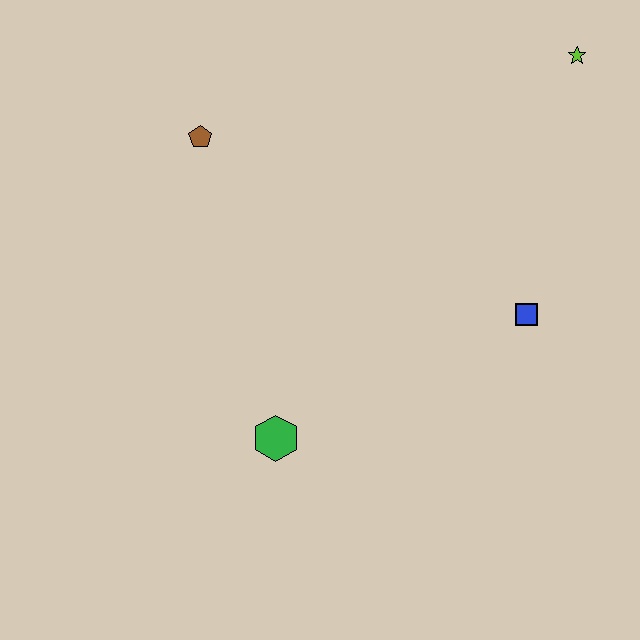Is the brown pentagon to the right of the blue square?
No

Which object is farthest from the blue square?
The brown pentagon is farthest from the blue square.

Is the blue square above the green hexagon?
Yes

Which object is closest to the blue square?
The lime star is closest to the blue square.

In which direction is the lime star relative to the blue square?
The lime star is above the blue square.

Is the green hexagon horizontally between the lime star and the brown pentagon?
Yes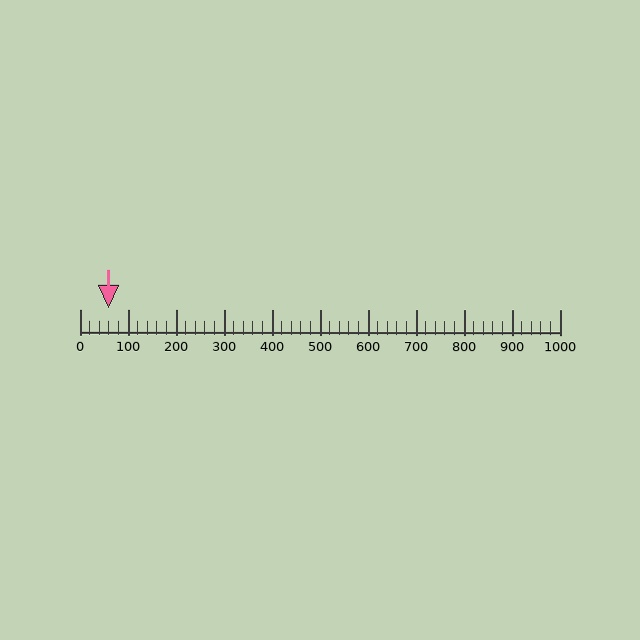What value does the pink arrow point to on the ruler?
The pink arrow points to approximately 60.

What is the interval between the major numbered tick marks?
The major tick marks are spaced 100 units apart.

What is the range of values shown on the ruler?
The ruler shows values from 0 to 1000.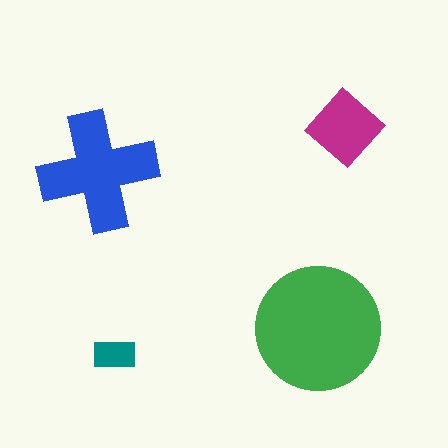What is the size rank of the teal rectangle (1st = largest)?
4th.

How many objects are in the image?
There are 4 objects in the image.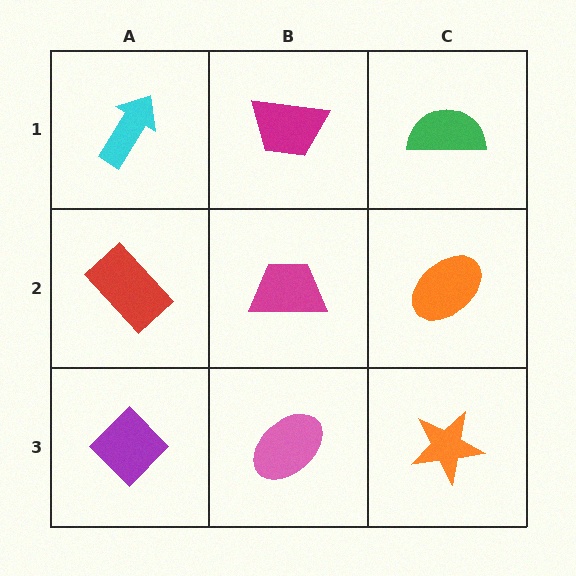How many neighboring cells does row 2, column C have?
3.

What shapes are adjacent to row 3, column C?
An orange ellipse (row 2, column C), a pink ellipse (row 3, column B).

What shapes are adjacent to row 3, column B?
A magenta trapezoid (row 2, column B), a purple diamond (row 3, column A), an orange star (row 3, column C).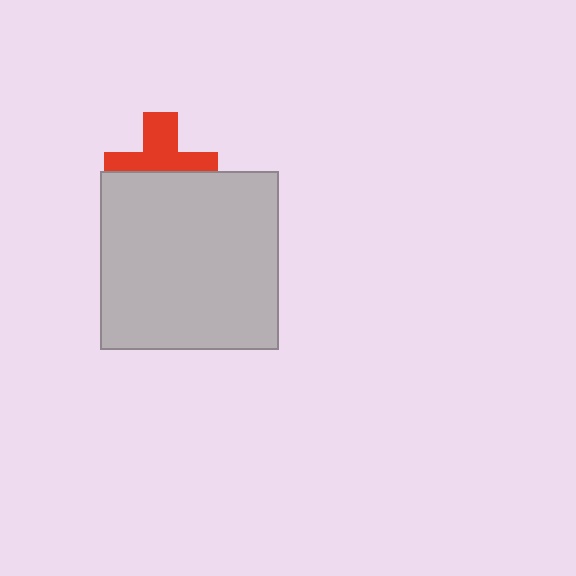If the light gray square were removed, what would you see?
You would see the complete red cross.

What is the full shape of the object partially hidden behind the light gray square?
The partially hidden object is a red cross.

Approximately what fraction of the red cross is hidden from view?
Roughly 46% of the red cross is hidden behind the light gray square.